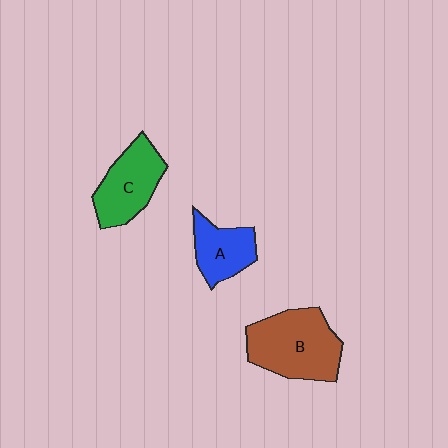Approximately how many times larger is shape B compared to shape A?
Approximately 1.7 times.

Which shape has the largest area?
Shape B (brown).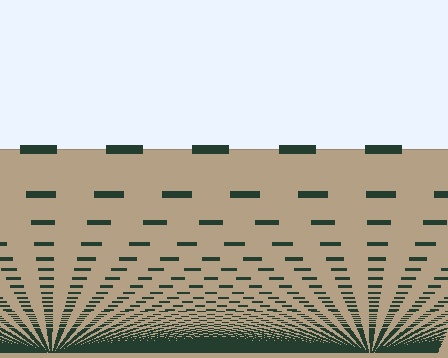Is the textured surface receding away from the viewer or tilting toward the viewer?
The surface appears to tilt toward the viewer. Texture elements get larger and sparser toward the top.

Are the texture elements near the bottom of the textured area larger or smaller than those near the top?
Smaller. The gradient is inverted — elements near the bottom are smaller and denser.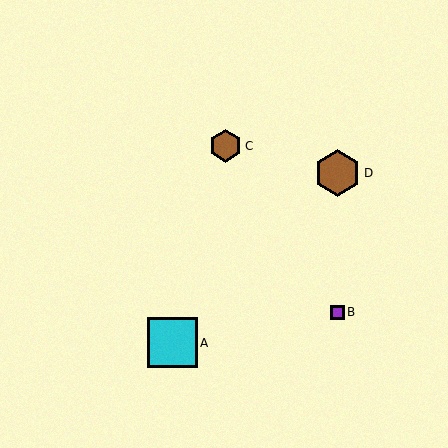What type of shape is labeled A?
Shape A is a cyan square.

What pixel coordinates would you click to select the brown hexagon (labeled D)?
Click at (337, 173) to select the brown hexagon D.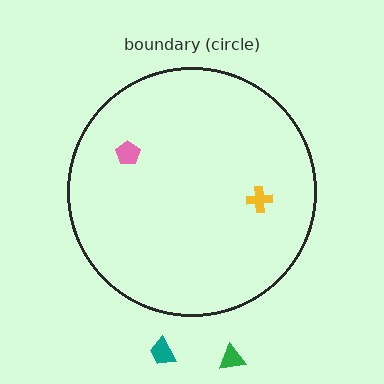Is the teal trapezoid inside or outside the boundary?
Outside.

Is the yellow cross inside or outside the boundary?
Inside.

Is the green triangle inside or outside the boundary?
Outside.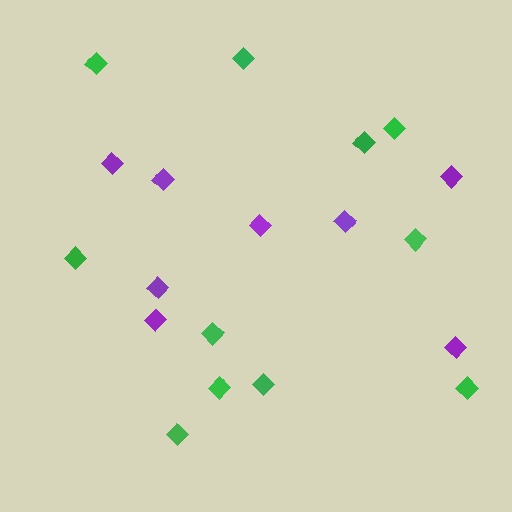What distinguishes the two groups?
There are 2 groups: one group of purple diamonds (8) and one group of green diamonds (11).